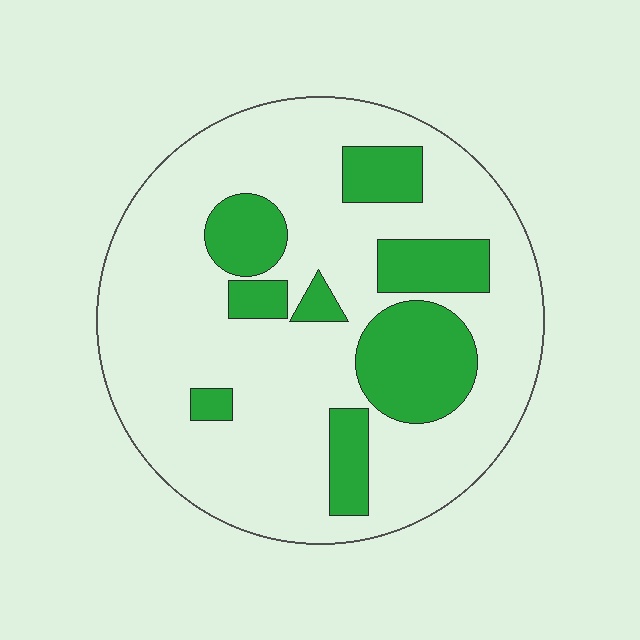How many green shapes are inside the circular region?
8.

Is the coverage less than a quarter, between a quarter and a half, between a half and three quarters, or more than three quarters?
Less than a quarter.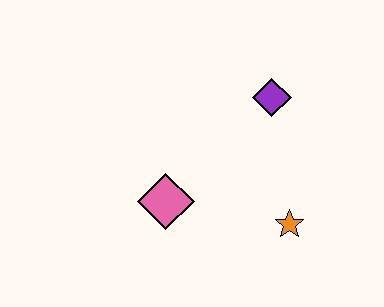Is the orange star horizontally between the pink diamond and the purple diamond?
No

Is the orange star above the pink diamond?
No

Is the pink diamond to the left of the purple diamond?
Yes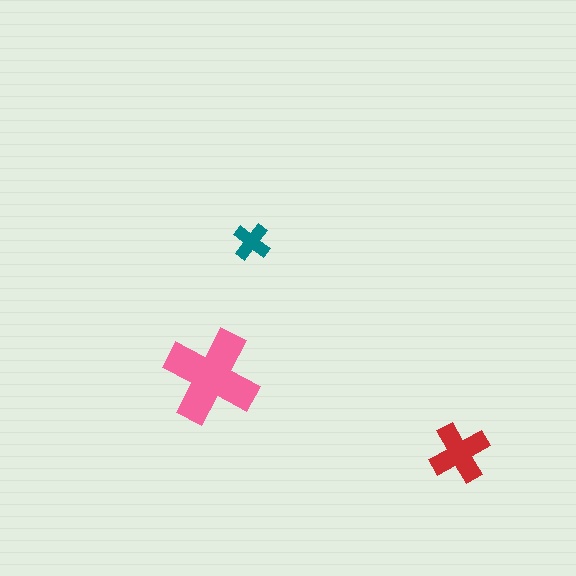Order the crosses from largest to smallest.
the pink one, the red one, the teal one.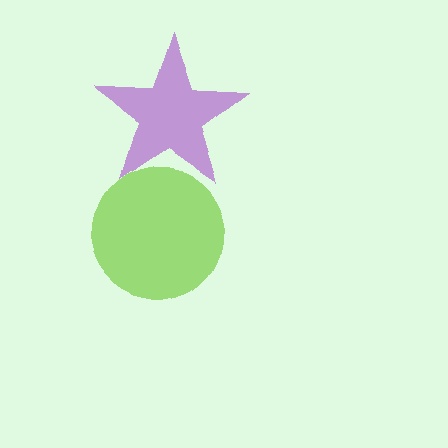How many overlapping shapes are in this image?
There are 2 overlapping shapes in the image.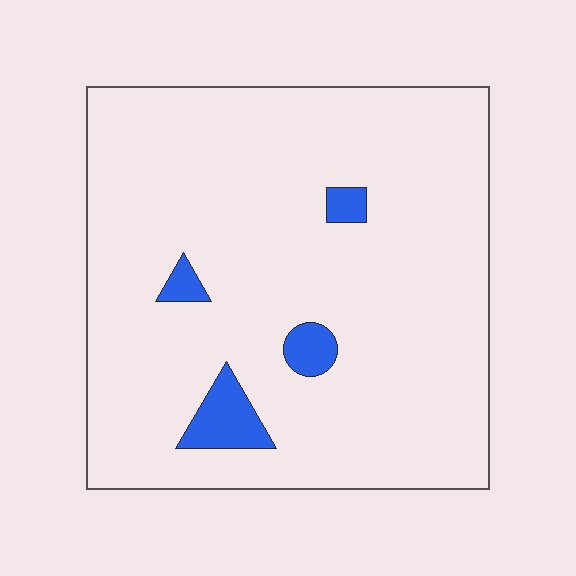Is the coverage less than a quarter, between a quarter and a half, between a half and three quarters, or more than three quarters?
Less than a quarter.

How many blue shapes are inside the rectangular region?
4.